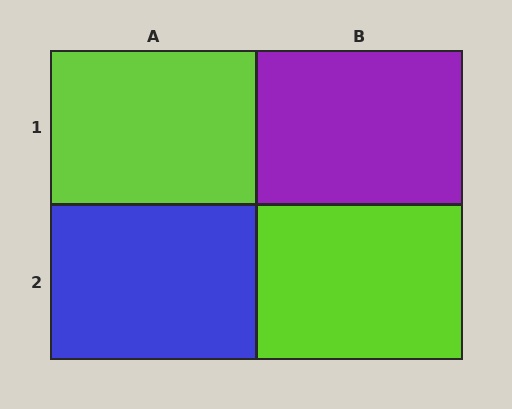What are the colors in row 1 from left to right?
Lime, purple.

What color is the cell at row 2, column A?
Blue.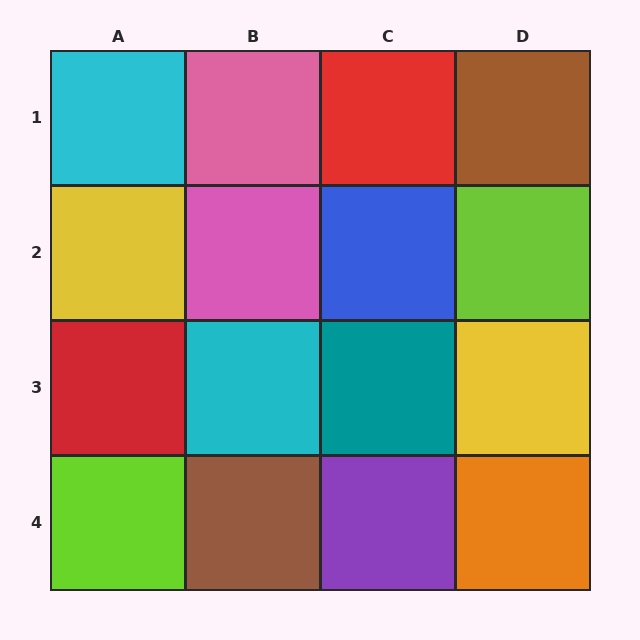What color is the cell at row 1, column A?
Cyan.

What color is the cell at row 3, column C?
Teal.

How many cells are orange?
1 cell is orange.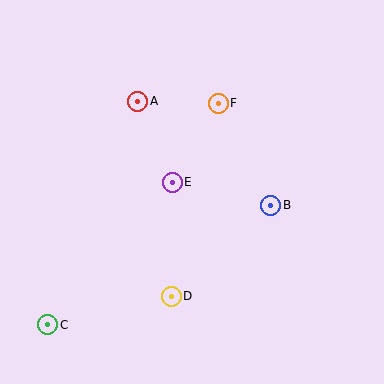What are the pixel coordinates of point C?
Point C is at (48, 325).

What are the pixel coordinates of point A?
Point A is at (138, 101).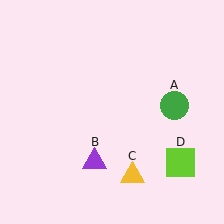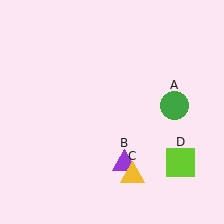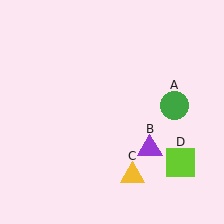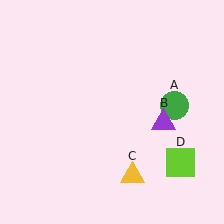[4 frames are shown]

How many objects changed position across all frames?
1 object changed position: purple triangle (object B).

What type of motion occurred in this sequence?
The purple triangle (object B) rotated counterclockwise around the center of the scene.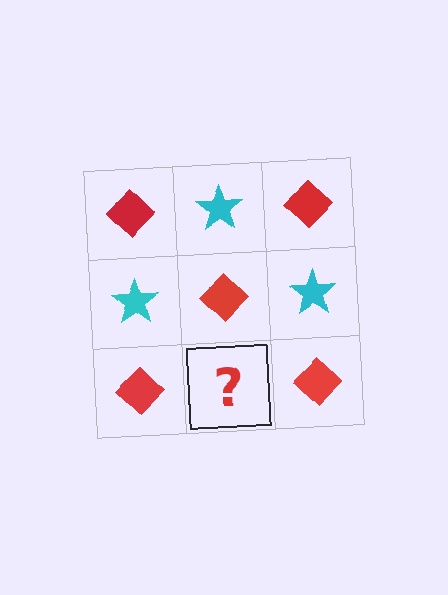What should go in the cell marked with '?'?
The missing cell should contain a cyan star.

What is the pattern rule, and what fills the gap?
The rule is that it alternates red diamond and cyan star in a checkerboard pattern. The gap should be filled with a cyan star.